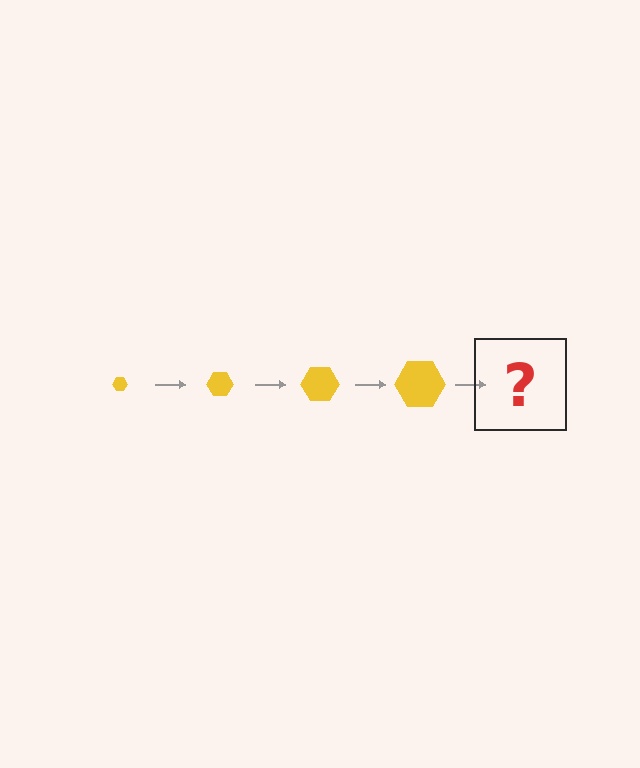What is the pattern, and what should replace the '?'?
The pattern is that the hexagon gets progressively larger each step. The '?' should be a yellow hexagon, larger than the previous one.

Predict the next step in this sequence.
The next step is a yellow hexagon, larger than the previous one.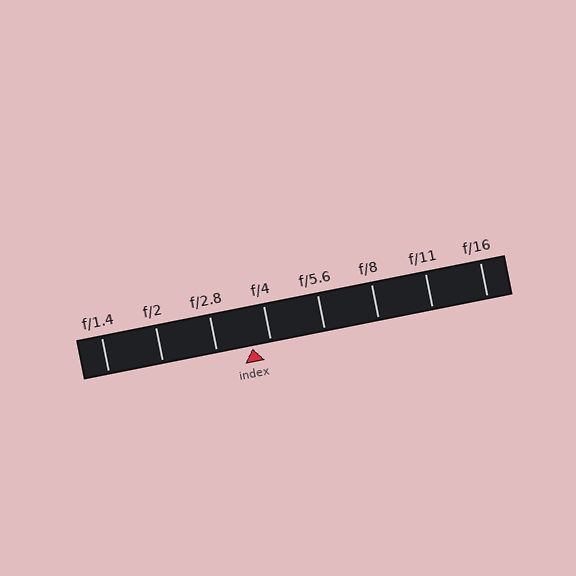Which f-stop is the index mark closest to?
The index mark is closest to f/4.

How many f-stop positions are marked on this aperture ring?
There are 8 f-stop positions marked.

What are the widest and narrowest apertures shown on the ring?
The widest aperture shown is f/1.4 and the narrowest is f/16.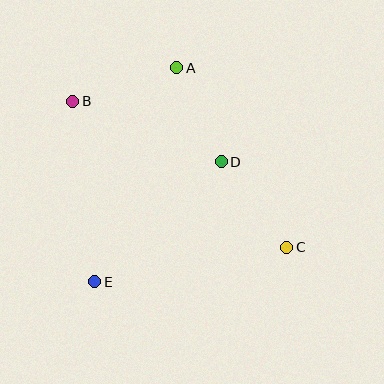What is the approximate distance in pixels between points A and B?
The distance between A and B is approximately 109 pixels.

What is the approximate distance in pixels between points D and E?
The distance between D and E is approximately 174 pixels.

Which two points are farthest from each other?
Points B and C are farthest from each other.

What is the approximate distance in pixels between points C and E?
The distance between C and E is approximately 195 pixels.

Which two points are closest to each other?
Points A and D are closest to each other.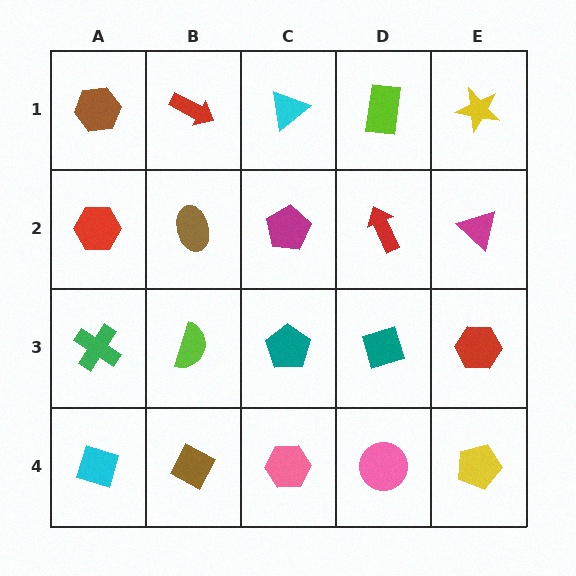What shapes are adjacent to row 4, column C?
A teal pentagon (row 3, column C), a brown diamond (row 4, column B), a pink circle (row 4, column D).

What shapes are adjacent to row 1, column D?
A red arrow (row 2, column D), a cyan triangle (row 1, column C), a yellow star (row 1, column E).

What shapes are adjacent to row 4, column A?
A green cross (row 3, column A), a brown diamond (row 4, column B).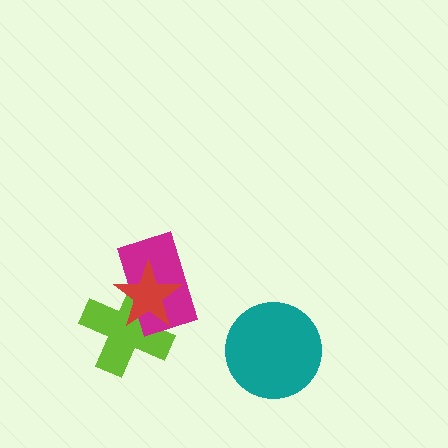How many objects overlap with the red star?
2 objects overlap with the red star.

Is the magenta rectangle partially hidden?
Yes, it is partially covered by another shape.